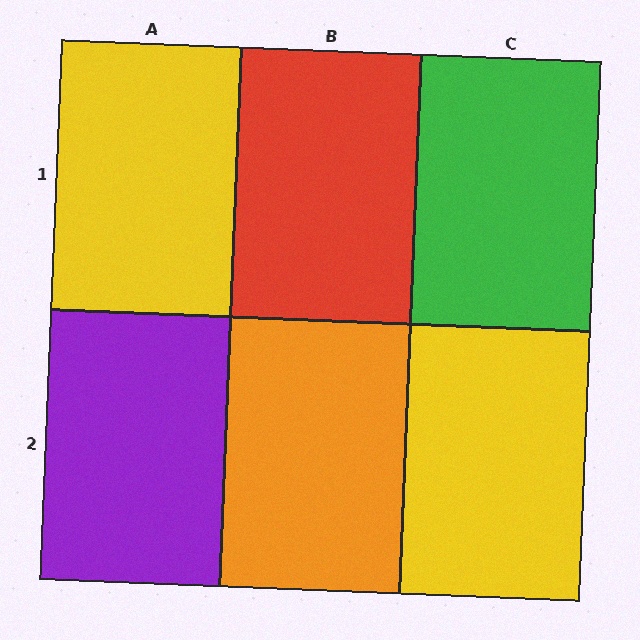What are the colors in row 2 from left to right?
Purple, orange, yellow.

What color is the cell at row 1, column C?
Green.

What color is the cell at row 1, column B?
Red.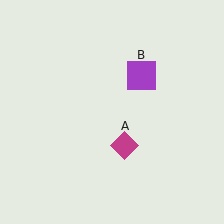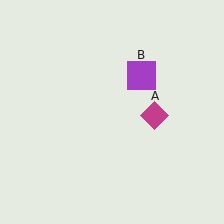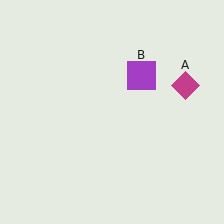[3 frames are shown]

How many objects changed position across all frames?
1 object changed position: magenta diamond (object A).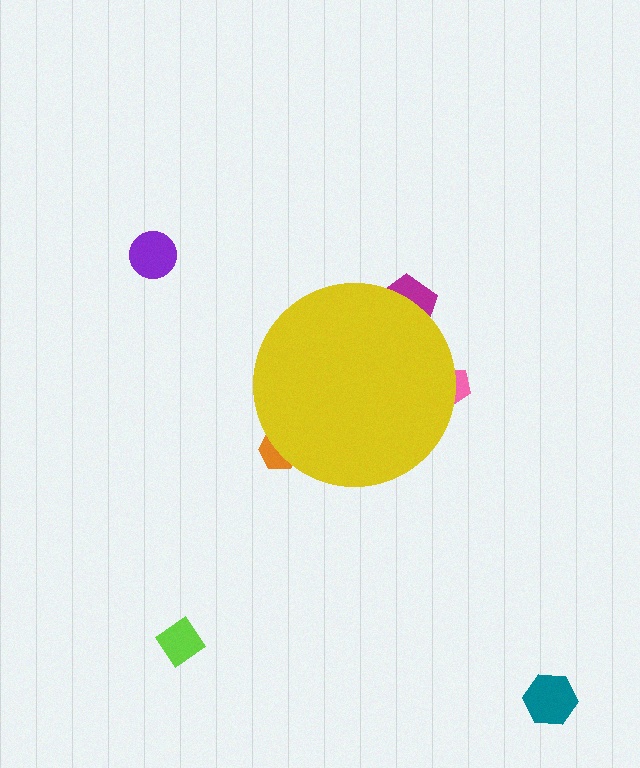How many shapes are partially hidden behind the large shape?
3 shapes are partially hidden.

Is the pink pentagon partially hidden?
Yes, the pink pentagon is partially hidden behind the yellow circle.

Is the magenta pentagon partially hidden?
Yes, the magenta pentagon is partially hidden behind the yellow circle.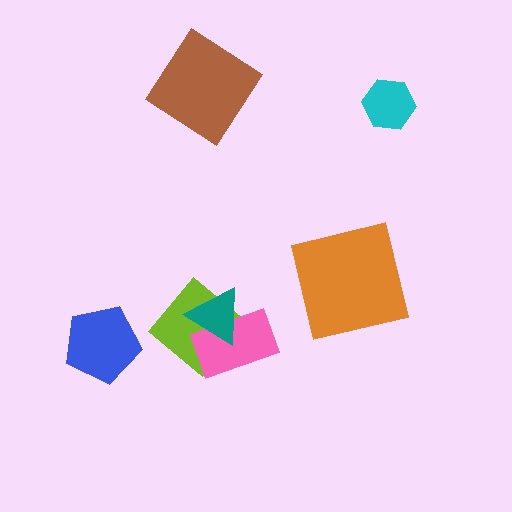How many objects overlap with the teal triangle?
2 objects overlap with the teal triangle.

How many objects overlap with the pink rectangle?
2 objects overlap with the pink rectangle.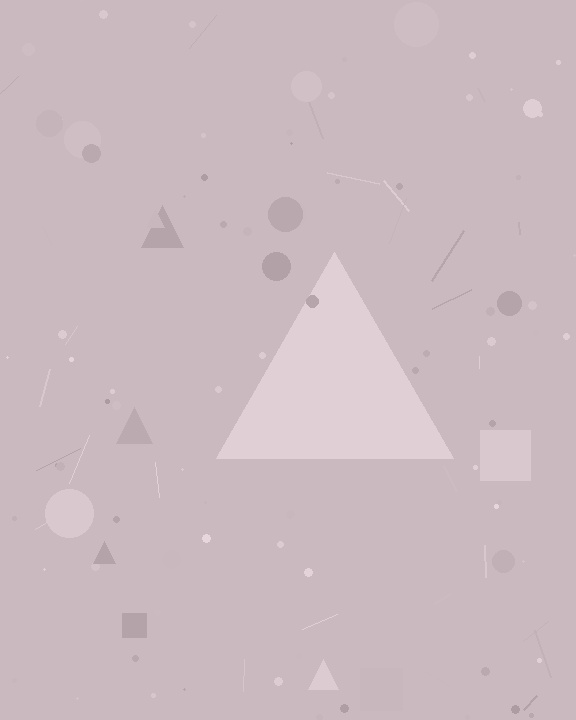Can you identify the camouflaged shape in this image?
The camouflaged shape is a triangle.